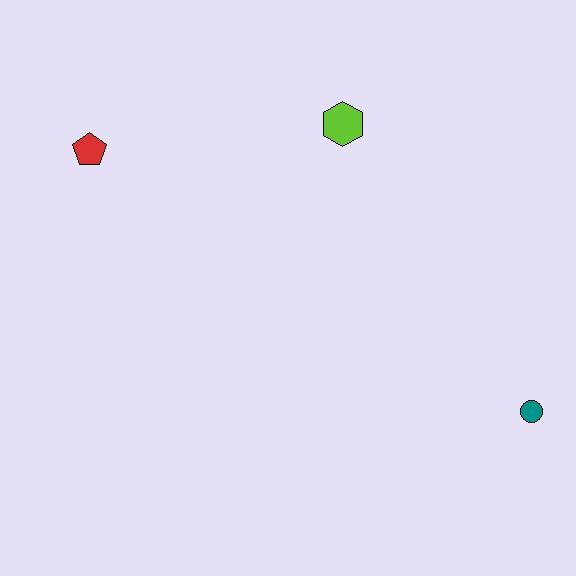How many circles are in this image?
There is 1 circle.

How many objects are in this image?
There are 3 objects.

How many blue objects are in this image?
There are no blue objects.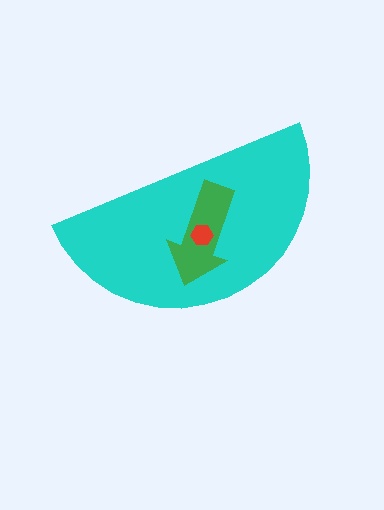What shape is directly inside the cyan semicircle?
The green arrow.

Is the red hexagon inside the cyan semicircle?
Yes.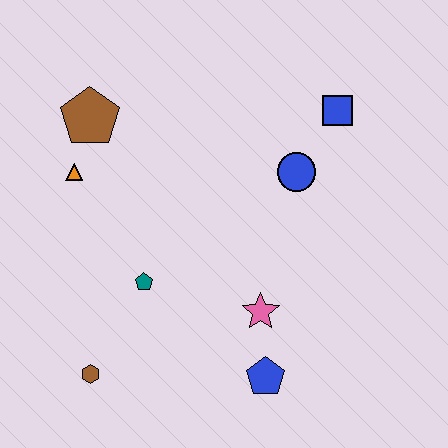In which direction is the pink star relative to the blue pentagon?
The pink star is above the blue pentagon.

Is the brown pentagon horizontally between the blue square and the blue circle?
No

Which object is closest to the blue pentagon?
The pink star is closest to the blue pentagon.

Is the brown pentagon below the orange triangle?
No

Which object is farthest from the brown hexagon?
The blue square is farthest from the brown hexagon.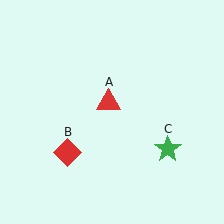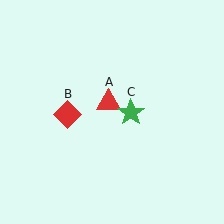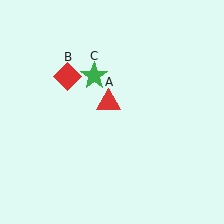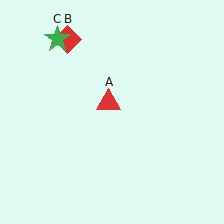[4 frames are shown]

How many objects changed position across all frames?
2 objects changed position: red diamond (object B), green star (object C).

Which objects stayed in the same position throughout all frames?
Red triangle (object A) remained stationary.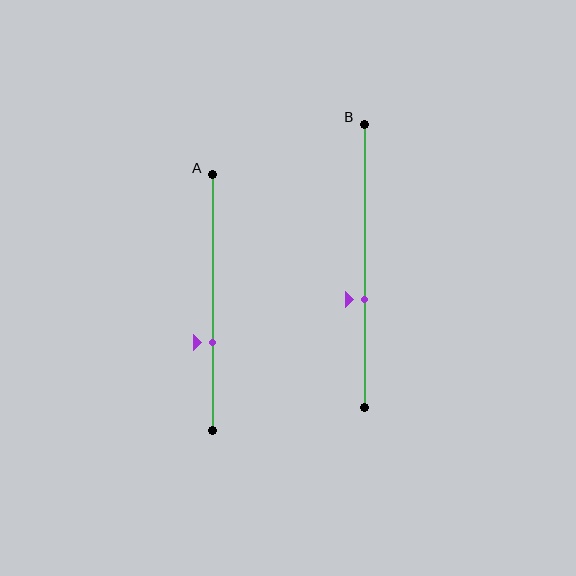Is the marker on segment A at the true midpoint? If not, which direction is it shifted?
No, the marker on segment A is shifted downward by about 16% of the segment length.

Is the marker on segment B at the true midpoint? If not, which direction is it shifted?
No, the marker on segment B is shifted downward by about 12% of the segment length.